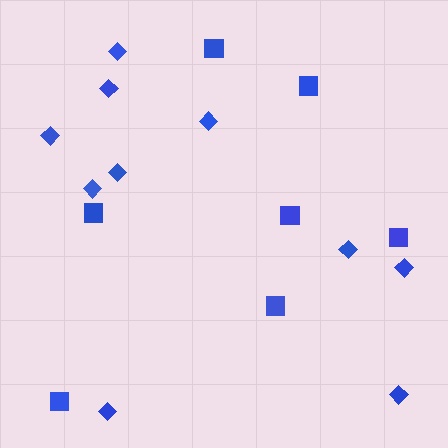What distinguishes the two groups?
There are 2 groups: one group of squares (7) and one group of diamonds (10).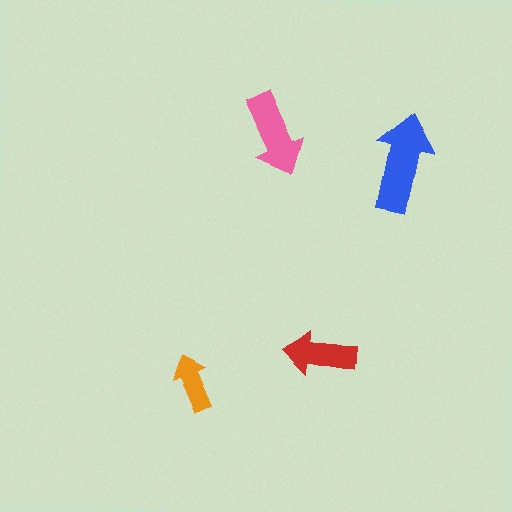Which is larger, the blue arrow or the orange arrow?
The blue one.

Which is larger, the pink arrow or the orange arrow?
The pink one.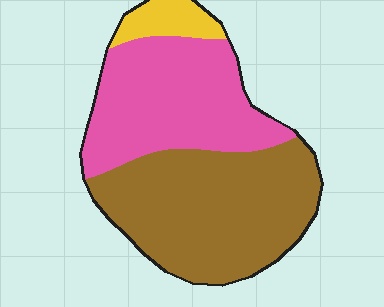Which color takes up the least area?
Yellow, at roughly 10%.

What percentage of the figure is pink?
Pink covers around 40% of the figure.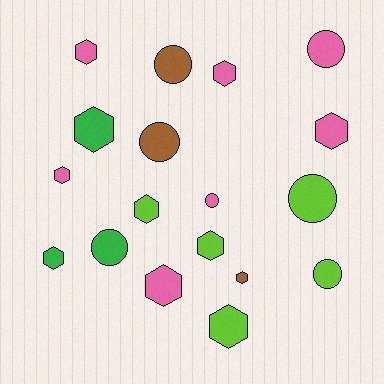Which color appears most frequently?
Pink, with 7 objects.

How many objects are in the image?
There are 18 objects.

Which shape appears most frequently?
Hexagon, with 11 objects.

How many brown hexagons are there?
There is 1 brown hexagon.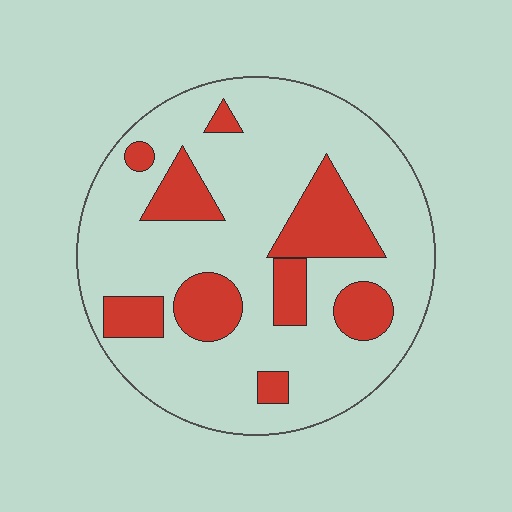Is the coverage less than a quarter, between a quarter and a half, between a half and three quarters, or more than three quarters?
Less than a quarter.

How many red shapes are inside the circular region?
9.